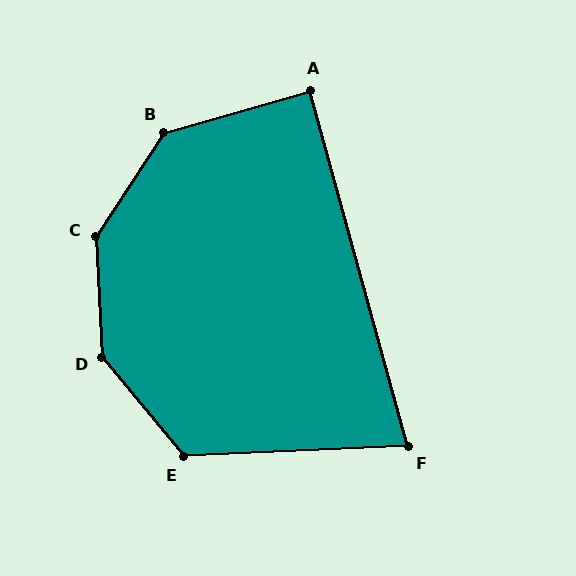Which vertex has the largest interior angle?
C, at approximately 144 degrees.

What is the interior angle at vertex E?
Approximately 127 degrees (obtuse).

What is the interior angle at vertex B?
Approximately 139 degrees (obtuse).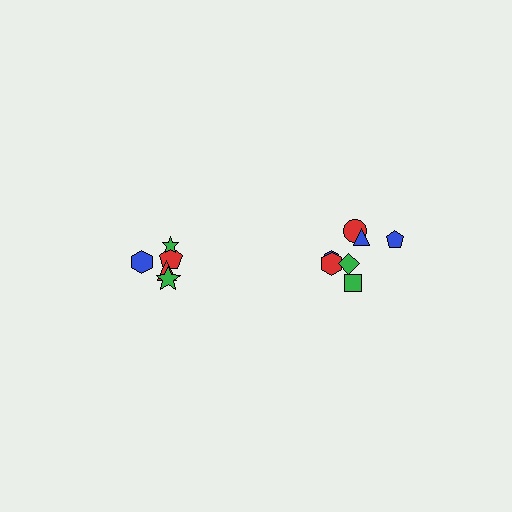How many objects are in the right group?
There are 7 objects.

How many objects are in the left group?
There are 5 objects.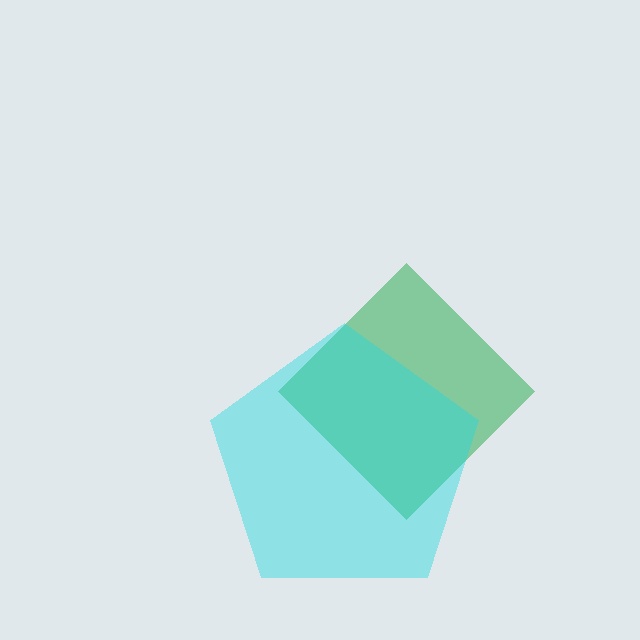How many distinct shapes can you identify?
There are 2 distinct shapes: a green diamond, a cyan pentagon.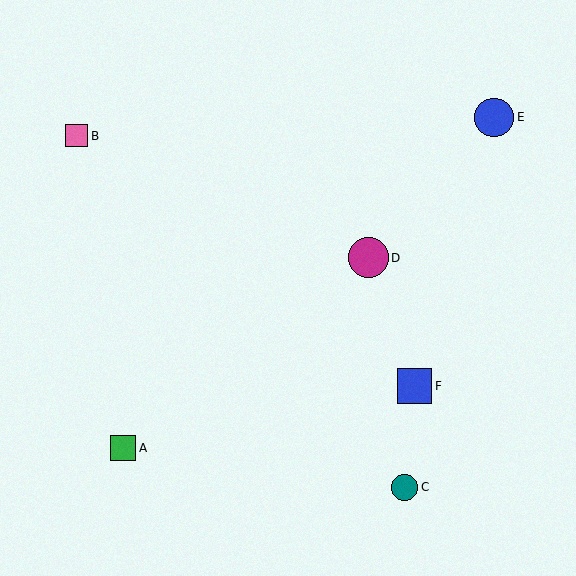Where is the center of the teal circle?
The center of the teal circle is at (405, 487).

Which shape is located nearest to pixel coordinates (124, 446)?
The green square (labeled A) at (123, 448) is nearest to that location.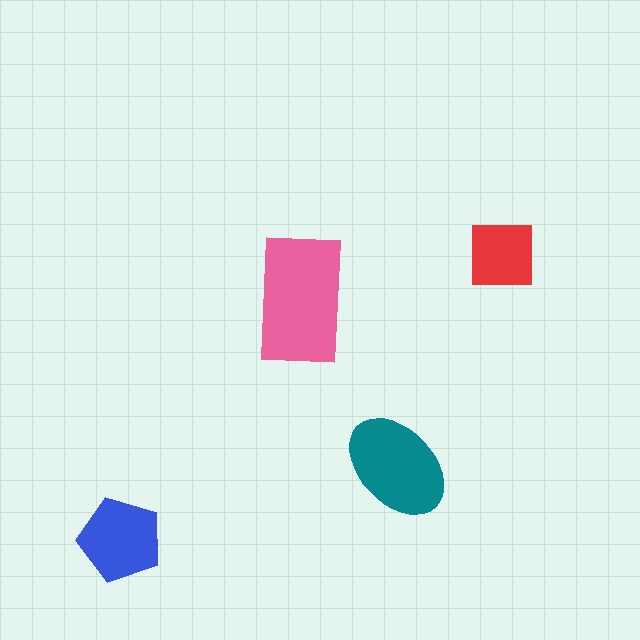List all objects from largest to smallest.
The pink rectangle, the teal ellipse, the blue pentagon, the red square.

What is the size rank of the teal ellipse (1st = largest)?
2nd.